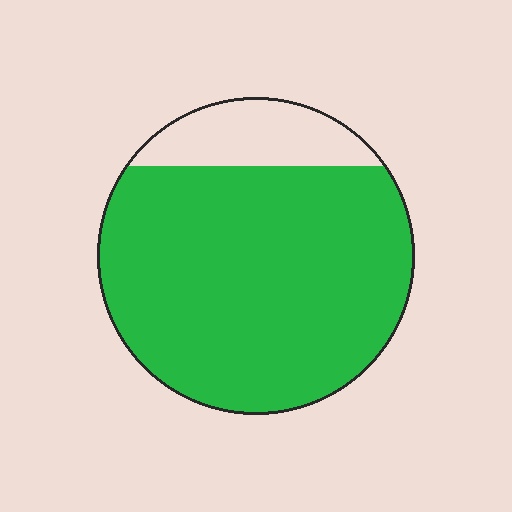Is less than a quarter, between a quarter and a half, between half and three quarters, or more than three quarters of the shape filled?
More than three quarters.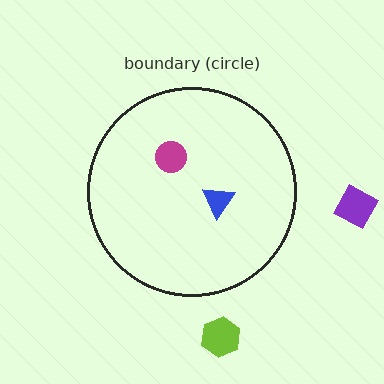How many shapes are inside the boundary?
2 inside, 2 outside.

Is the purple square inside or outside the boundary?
Outside.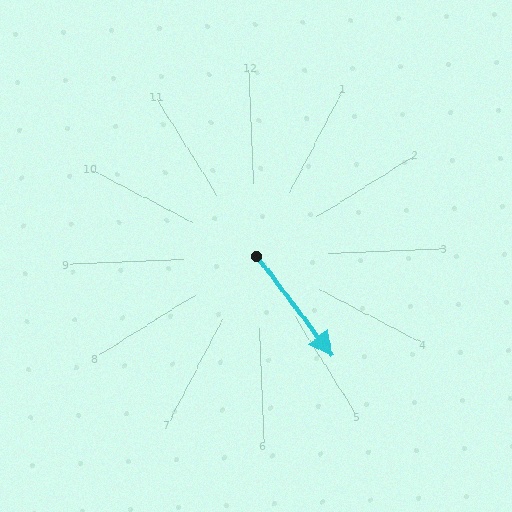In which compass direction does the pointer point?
Southeast.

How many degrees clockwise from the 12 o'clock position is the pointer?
Approximately 145 degrees.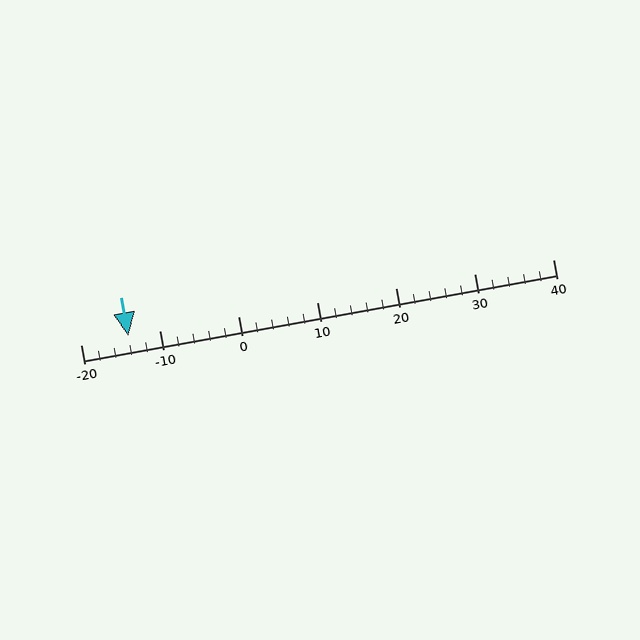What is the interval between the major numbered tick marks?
The major tick marks are spaced 10 units apart.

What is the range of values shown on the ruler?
The ruler shows values from -20 to 40.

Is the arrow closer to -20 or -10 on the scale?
The arrow is closer to -10.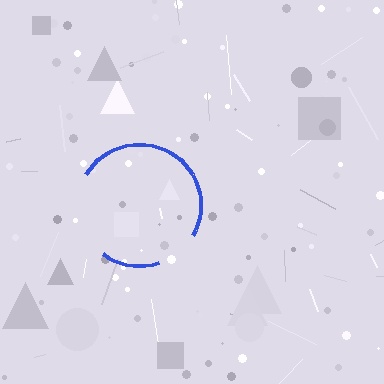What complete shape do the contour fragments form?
The contour fragments form a circle.